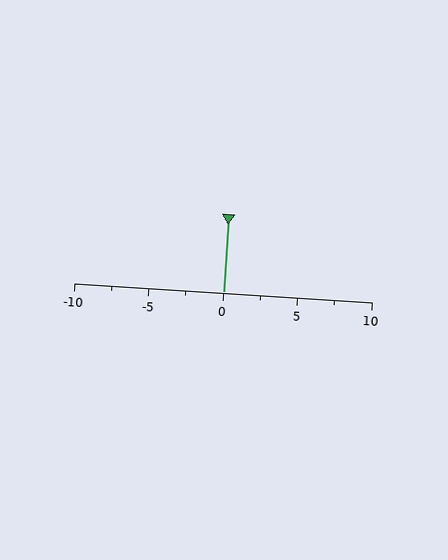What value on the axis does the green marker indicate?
The marker indicates approximately 0.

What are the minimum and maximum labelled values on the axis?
The axis runs from -10 to 10.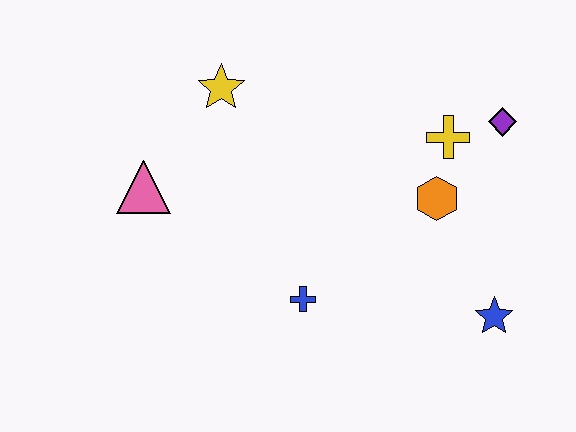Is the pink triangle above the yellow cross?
No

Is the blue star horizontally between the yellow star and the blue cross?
No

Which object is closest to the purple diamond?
The yellow cross is closest to the purple diamond.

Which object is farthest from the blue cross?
The purple diamond is farthest from the blue cross.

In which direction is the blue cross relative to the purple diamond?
The blue cross is to the left of the purple diamond.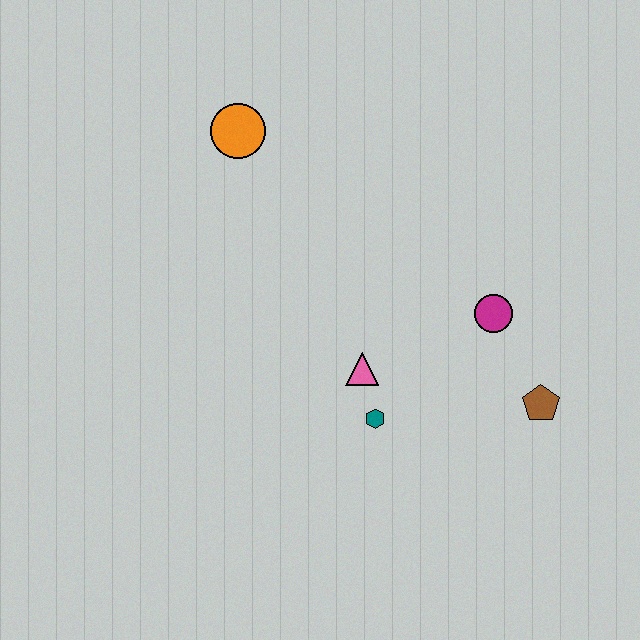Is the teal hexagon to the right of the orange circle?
Yes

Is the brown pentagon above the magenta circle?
No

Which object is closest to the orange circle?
The pink triangle is closest to the orange circle.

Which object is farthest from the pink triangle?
The orange circle is farthest from the pink triangle.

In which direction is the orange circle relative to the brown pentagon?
The orange circle is to the left of the brown pentagon.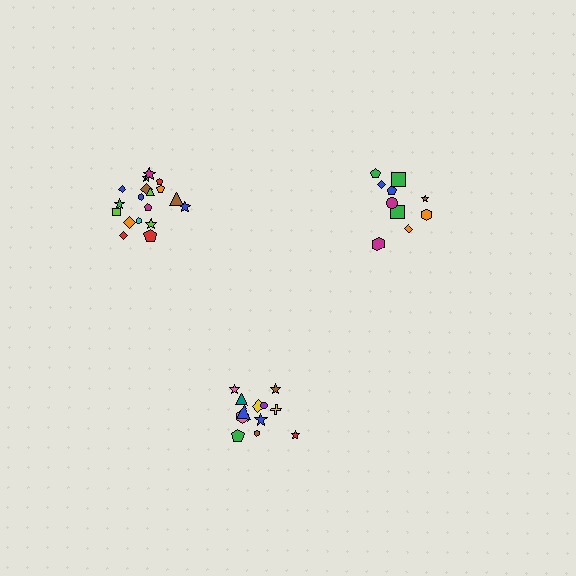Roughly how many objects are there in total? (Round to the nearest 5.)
Roughly 40 objects in total.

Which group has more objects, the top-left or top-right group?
The top-left group.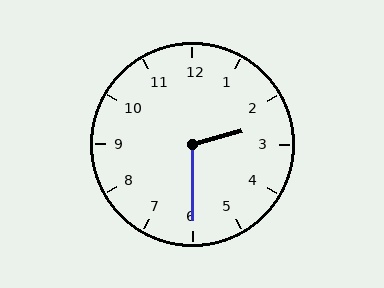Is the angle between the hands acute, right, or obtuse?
It is obtuse.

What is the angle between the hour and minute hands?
Approximately 105 degrees.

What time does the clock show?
2:30.